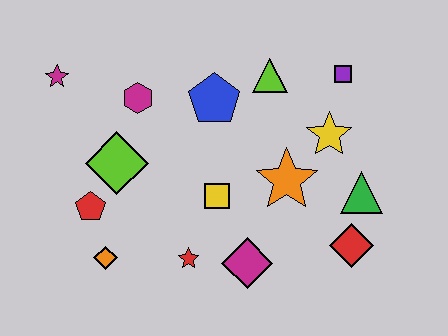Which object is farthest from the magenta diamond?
The magenta star is farthest from the magenta diamond.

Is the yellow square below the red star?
No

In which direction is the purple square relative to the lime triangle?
The purple square is to the right of the lime triangle.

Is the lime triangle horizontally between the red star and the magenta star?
No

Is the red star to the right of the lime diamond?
Yes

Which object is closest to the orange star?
The yellow star is closest to the orange star.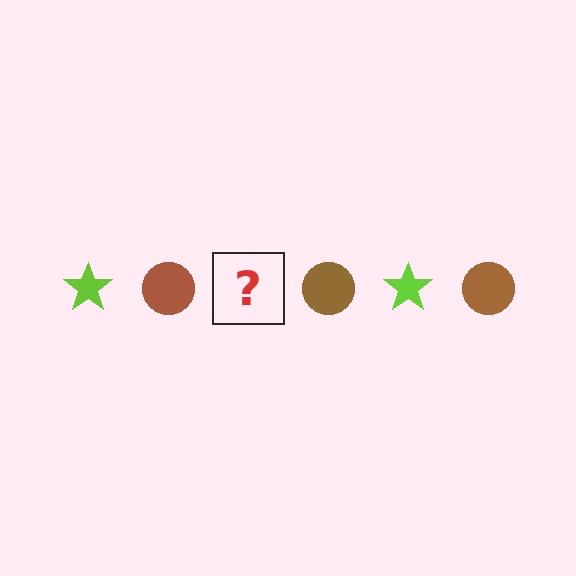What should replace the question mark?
The question mark should be replaced with a lime star.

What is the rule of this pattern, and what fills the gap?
The rule is that the pattern alternates between lime star and brown circle. The gap should be filled with a lime star.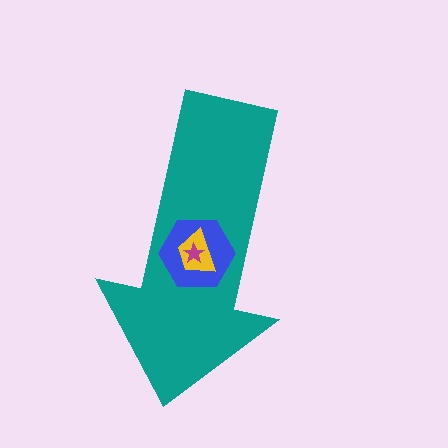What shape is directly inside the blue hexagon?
The yellow trapezoid.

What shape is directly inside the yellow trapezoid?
The magenta star.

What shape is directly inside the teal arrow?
The blue hexagon.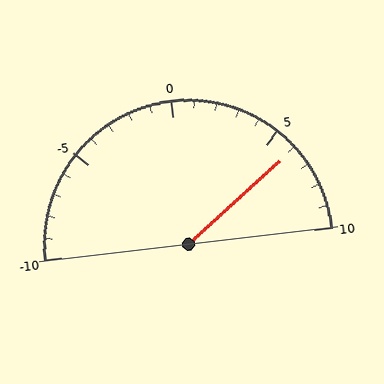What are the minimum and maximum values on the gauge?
The gauge ranges from -10 to 10.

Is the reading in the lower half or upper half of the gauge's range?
The reading is in the upper half of the range (-10 to 10).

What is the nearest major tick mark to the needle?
The nearest major tick mark is 5.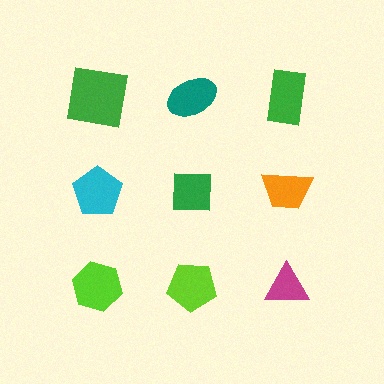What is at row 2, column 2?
A green square.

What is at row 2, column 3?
An orange trapezoid.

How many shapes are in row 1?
3 shapes.